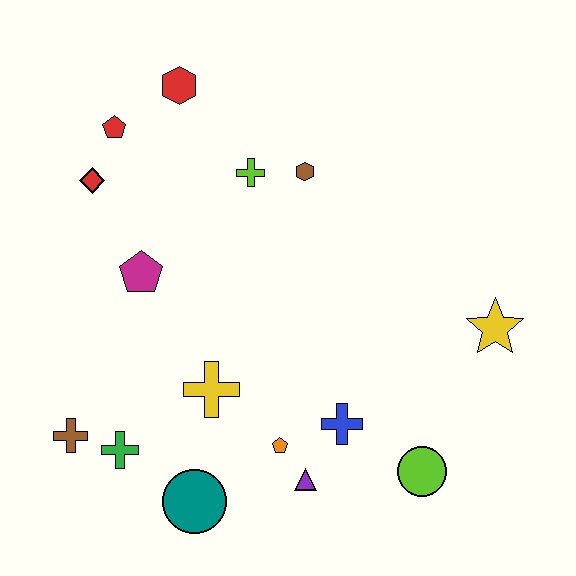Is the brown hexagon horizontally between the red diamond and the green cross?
No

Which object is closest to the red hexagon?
The red pentagon is closest to the red hexagon.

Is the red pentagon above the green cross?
Yes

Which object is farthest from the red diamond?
The lime circle is farthest from the red diamond.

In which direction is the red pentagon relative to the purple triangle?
The red pentagon is above the purple triangle.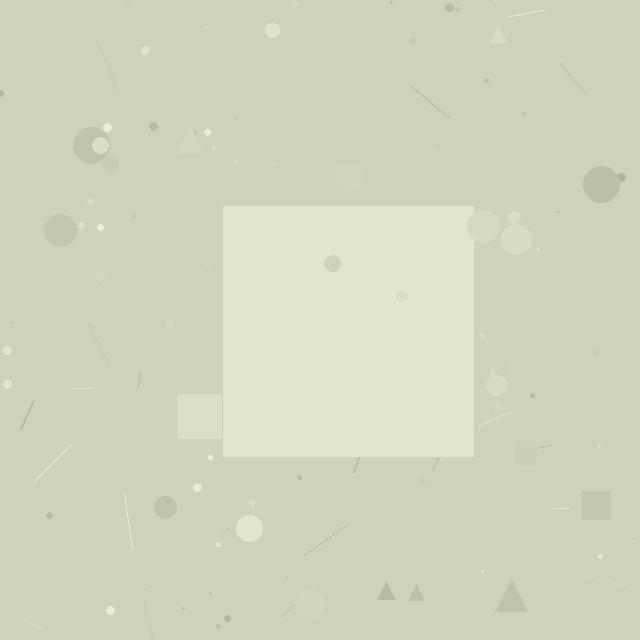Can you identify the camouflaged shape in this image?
The camouflaged shape is a square.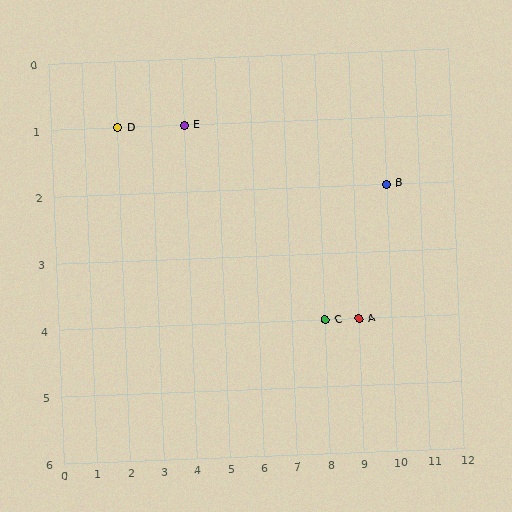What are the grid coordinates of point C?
Point C is at grid coordinates (8, 4).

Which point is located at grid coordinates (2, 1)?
Point D is at (2, 1).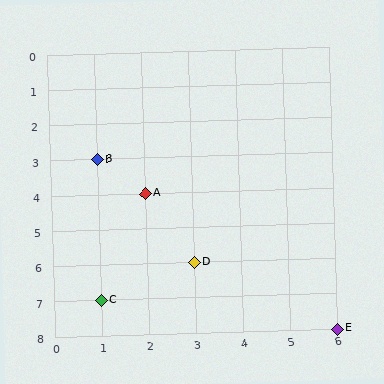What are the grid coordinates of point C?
Point C is at grid coordinates (1, 7).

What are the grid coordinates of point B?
Point B is at grid coordinates (1, 3).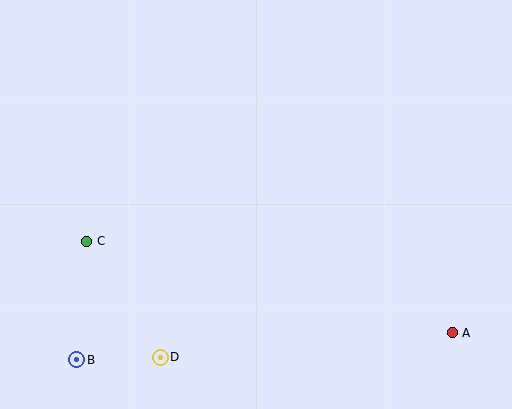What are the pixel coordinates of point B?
Point B is at (77, 360).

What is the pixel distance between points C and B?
The distance between C and B is 119 pixels.